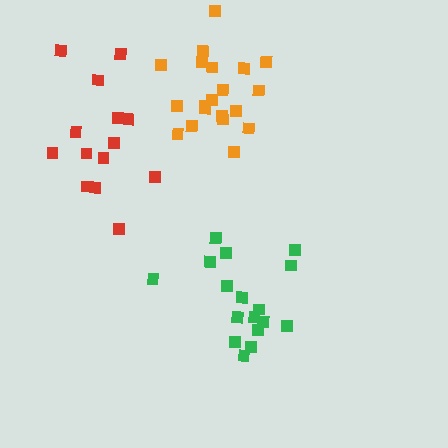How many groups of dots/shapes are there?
There are 3 groups.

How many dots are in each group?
Group 1: 14 dots, Group 2: 17 dots, Group 3: 20 dots (51 total).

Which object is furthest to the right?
The green cluster is rightmost.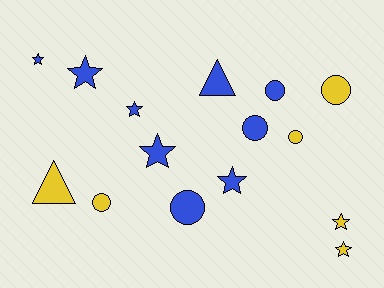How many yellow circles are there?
There are 3 yellow circles.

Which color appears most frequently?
Blue, with 9 objects.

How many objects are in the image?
There are 15 objects.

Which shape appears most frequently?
Star, with 7 objects.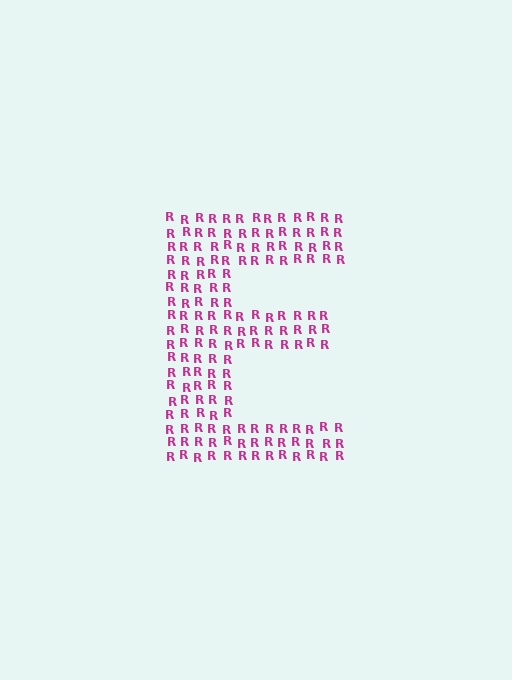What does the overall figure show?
The overall figure shows the letter E.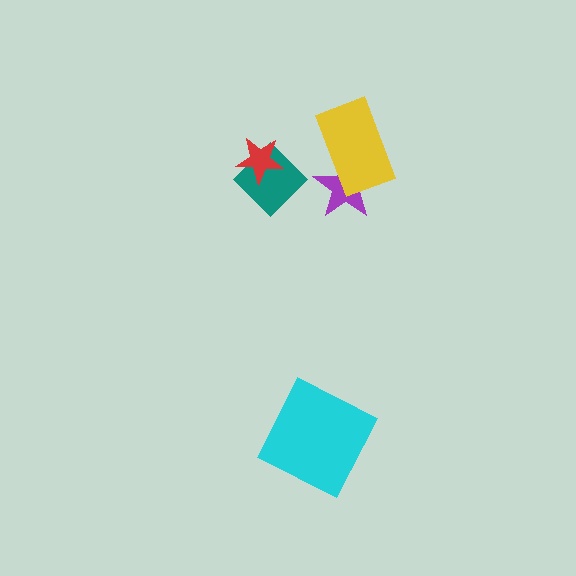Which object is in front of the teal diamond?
The red star is in front of the teal diamond.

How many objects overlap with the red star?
1 object overlaps with the red star.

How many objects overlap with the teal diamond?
1 object overlaps with the teal diamond.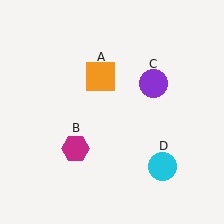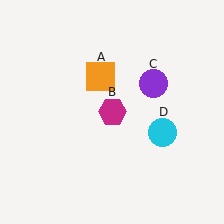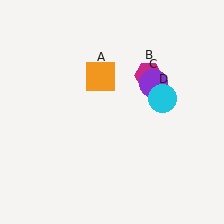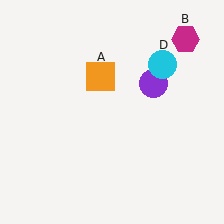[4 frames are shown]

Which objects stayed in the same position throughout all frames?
Orange square (object A) and purple circle (object C) remained stationary.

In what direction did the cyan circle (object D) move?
The cyan circle (object D) moved up.